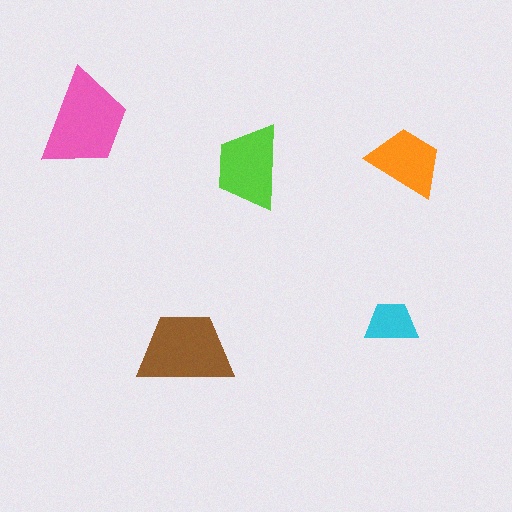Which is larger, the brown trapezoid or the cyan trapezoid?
The brown one.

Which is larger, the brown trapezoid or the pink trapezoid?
The pink one.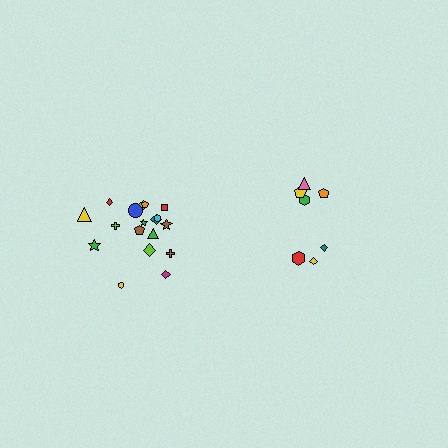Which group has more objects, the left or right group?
The left group.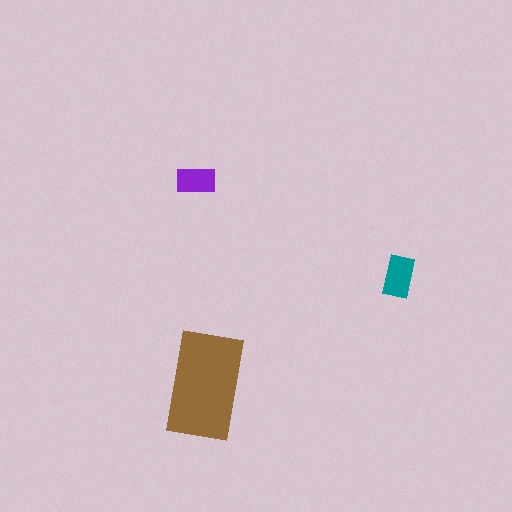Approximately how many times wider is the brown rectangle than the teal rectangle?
About 2.5 times wider.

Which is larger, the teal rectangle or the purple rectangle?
The teal one.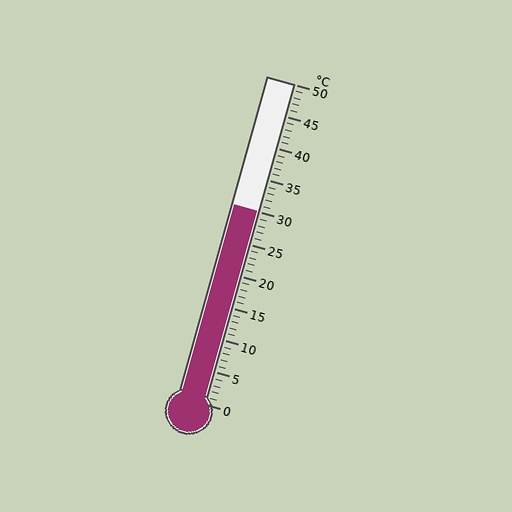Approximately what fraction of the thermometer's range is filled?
The thermometer is filled to approximately 60% of its range.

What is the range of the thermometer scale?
The thermometer scale ranges from 0°C to 50°C.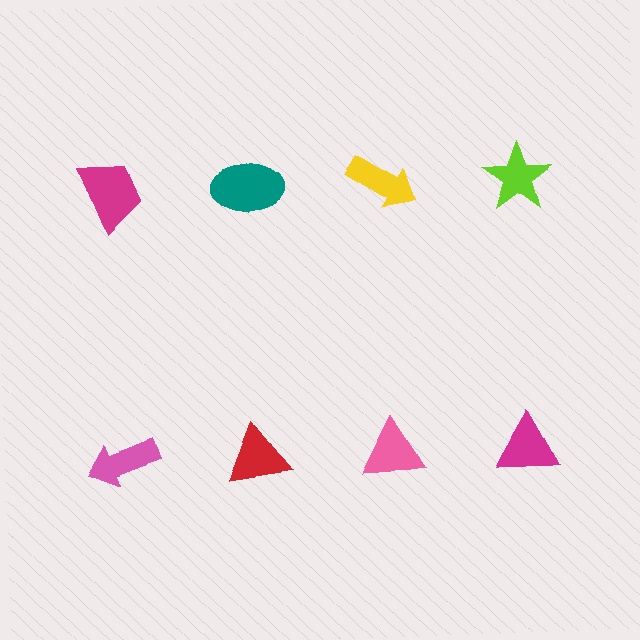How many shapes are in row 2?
4 shapes.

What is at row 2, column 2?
A red triangle.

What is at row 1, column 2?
A teal ellipse.